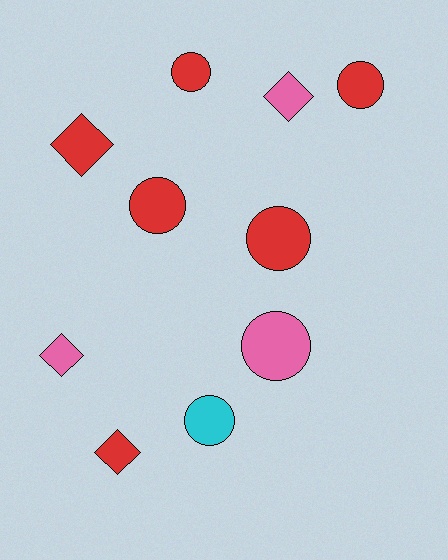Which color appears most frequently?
Red, with 6 objects.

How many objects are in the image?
There are 10 objects.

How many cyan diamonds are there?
There are no cyan diamonds.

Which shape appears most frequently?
Circle, with 6 objects.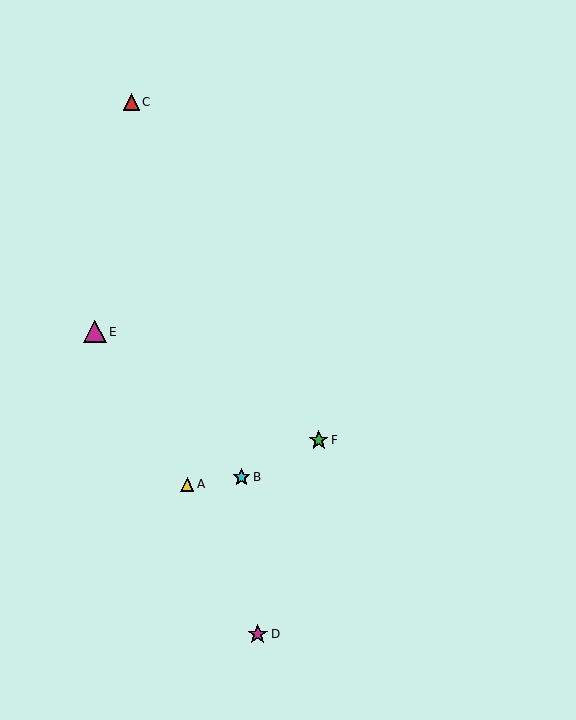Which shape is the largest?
The magenta triangle (labeled E) is the largest.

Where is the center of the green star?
The center of the green star is at (319, 440).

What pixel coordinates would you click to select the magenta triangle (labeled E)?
Click at (95, 332) to select the magenta triangle E.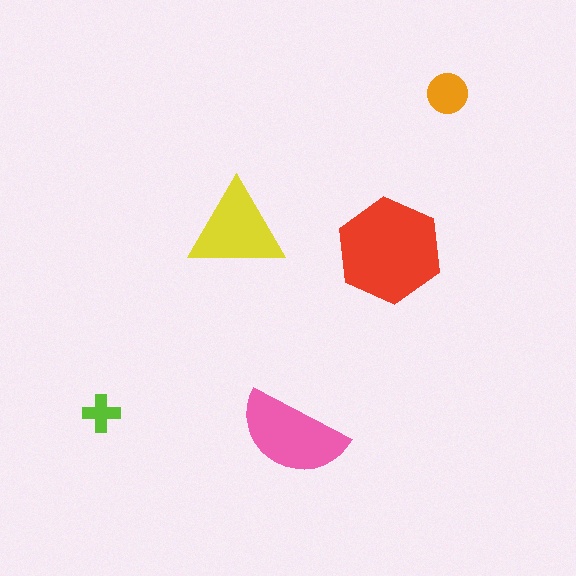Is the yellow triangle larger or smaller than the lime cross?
Larger.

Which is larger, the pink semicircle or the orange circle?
The pink semicircle.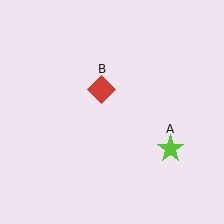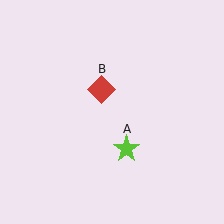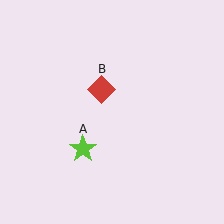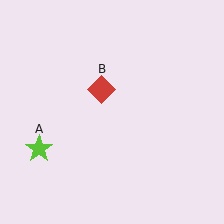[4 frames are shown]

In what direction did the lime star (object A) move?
The lime star (object A) moved left.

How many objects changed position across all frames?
1 object changed position: lime star (object A).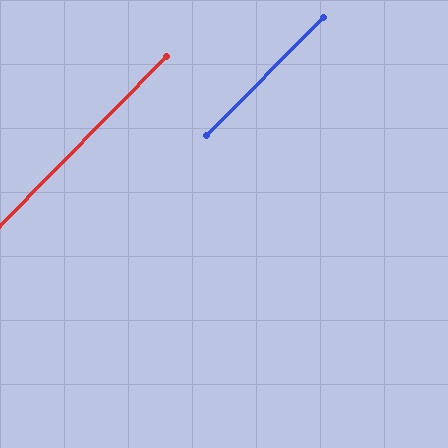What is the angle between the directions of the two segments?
Approximately 0 degrees.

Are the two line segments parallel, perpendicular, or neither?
Parallel — their directions differ by only 0.1°.